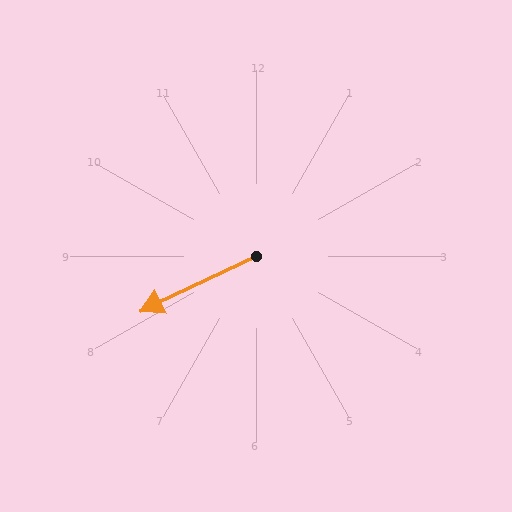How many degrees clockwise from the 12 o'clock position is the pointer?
Approximately 244 degrees.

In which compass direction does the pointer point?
Southwest.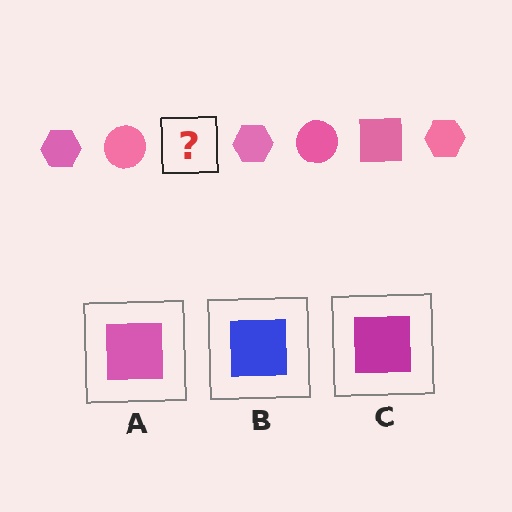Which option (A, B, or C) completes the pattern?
A.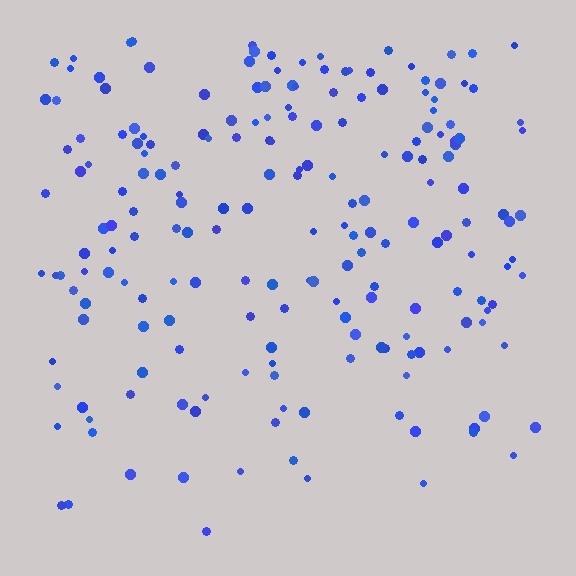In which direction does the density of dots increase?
From bottom to top, with the top side densest.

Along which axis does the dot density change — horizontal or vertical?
Vertical.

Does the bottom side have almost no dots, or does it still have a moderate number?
Still a moderate number, just noticeably fewer than the top.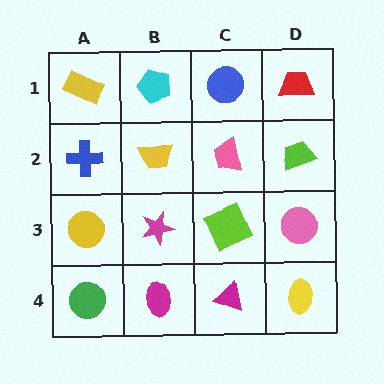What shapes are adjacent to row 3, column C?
A pink trapezoid (row 2, column C), a magenta triangle (row 4, column C), a magenta star (row 3, column B), a pink circle (row 3, column D).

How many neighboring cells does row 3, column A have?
3.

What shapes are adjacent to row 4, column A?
A yellow circle (row 3, column A), a magenta ellipse (row 4, column B).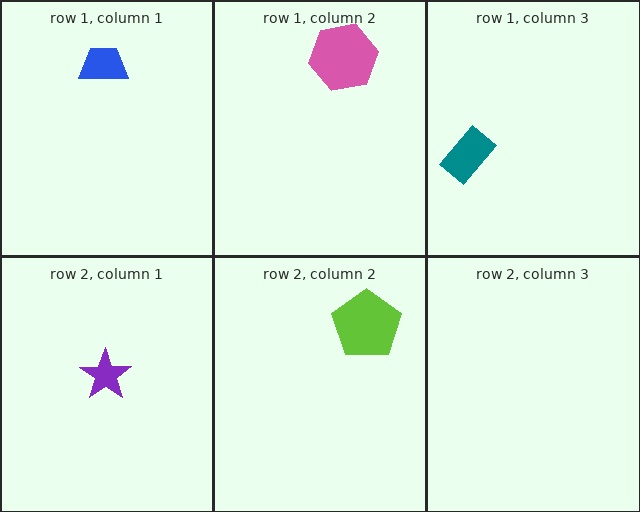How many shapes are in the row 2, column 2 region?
1.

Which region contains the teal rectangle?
The row 1, column 3 region.